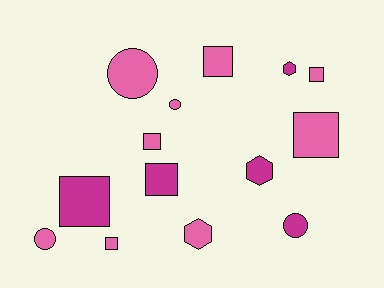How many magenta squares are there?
There are 2 magenta squares.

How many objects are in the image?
There are 14 objects.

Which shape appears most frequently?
Square, with 7 objects.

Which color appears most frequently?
Pink, with 9 objects.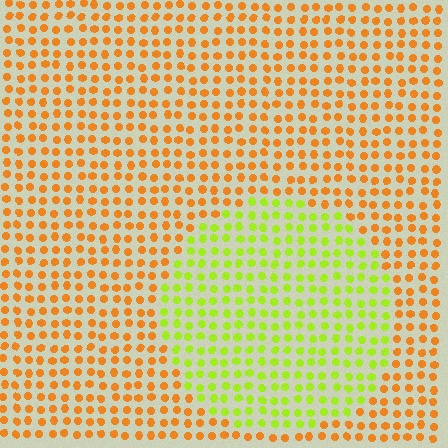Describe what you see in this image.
The image is filled with small orange elements in a uniform arrangement. A circle-shaped region is visible where the elements are tinted to a slightly different hue, forming a subtle color boundary.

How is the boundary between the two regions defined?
The boundary is defined purely by a slight shift in hue (about 53 degrees). Spacing, size, and orientation are identical on both sides.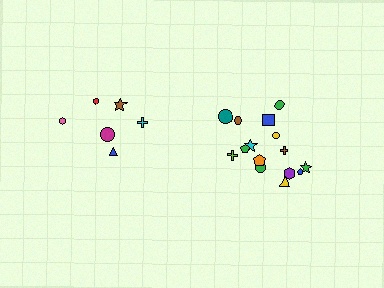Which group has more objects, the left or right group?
The right group.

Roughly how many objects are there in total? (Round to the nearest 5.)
Roughly 20 objects in total.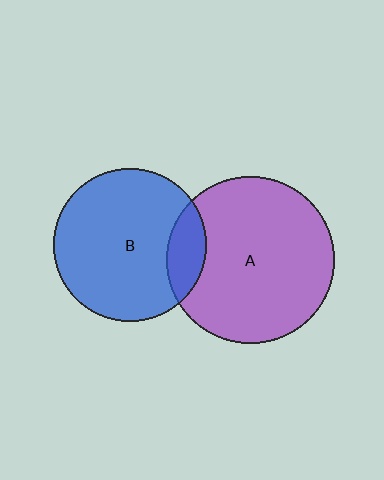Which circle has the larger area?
Circle A (purple).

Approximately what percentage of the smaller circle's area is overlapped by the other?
Approximately 15%.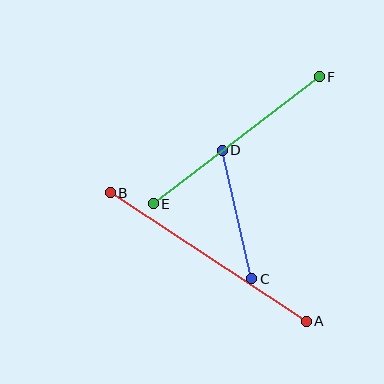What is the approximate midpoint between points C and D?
The midpoint is at approximately (237, 215) pixels.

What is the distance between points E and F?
The distance is approximately 209 pixels.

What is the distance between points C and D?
The distance is approximately 131 pixels.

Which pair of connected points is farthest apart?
Points A and B are farthest apart.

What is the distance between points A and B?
The distance is approximately 234 pixels.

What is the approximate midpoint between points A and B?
The midpoint is at approximately (208, 257) pixels.